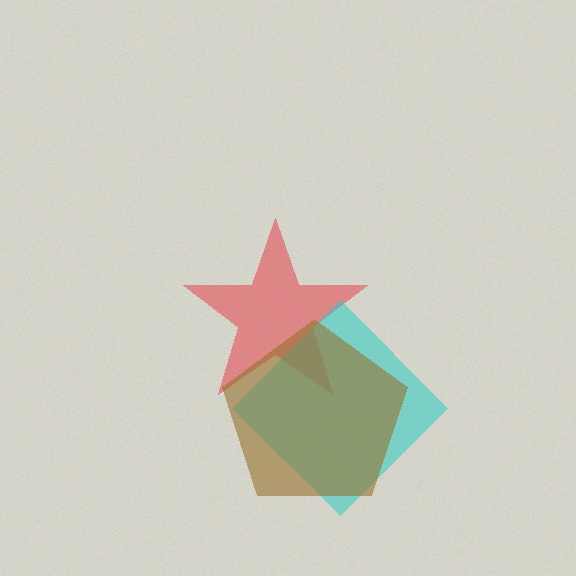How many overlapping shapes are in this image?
There are 3 overlapping shapes in the image.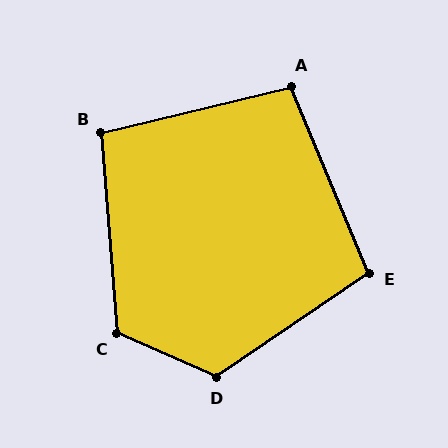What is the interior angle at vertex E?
Approximately 102 degrees (obtuse).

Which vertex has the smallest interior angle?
A, at approximately 99 degrees.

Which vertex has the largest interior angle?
D, at approximately 122 degrees.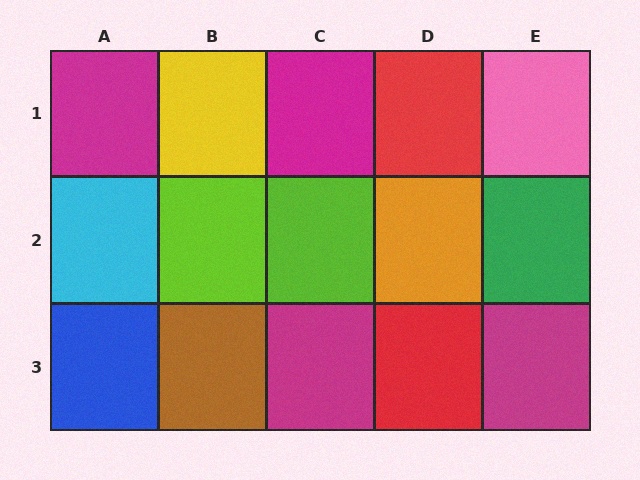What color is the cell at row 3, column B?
Brown.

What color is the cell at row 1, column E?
Pink.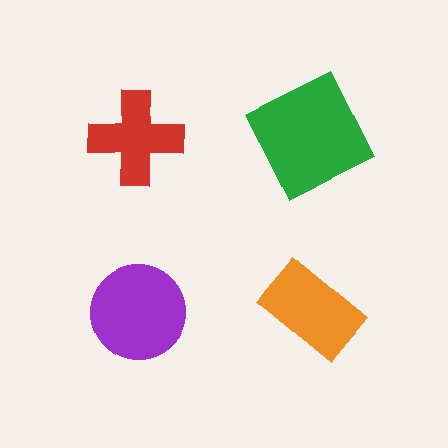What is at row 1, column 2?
A green square.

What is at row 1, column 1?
A red cross.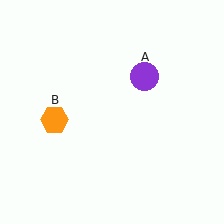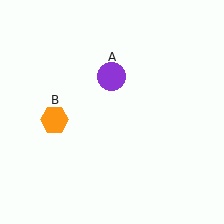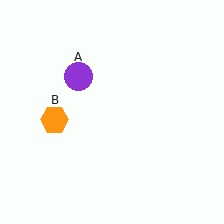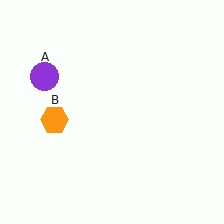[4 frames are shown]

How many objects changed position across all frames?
1 object changed position: purple circle (object A).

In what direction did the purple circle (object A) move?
The purple circle (object A) moved left.